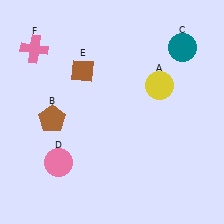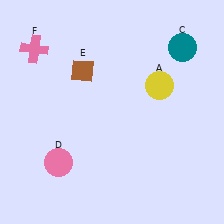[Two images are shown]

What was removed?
The brown pentagon (B) was removed in Image 2.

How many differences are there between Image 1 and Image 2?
There is 1 difference between the two images.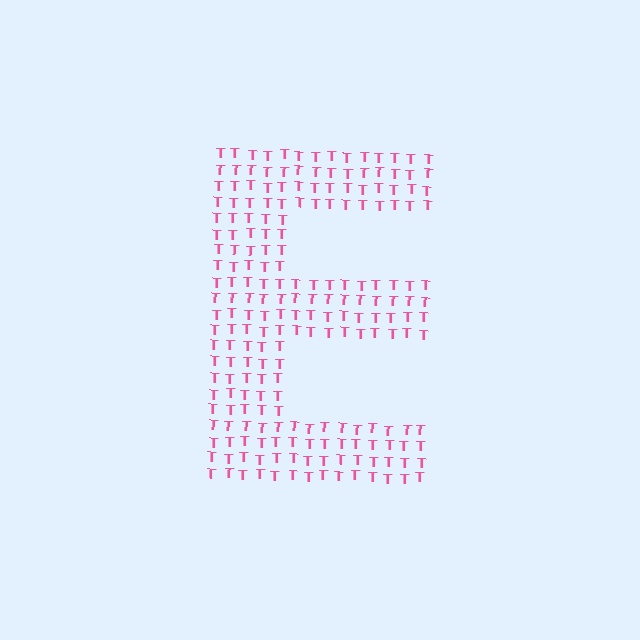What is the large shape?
The large shape is the letter E.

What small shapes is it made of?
It is made of small letter T's.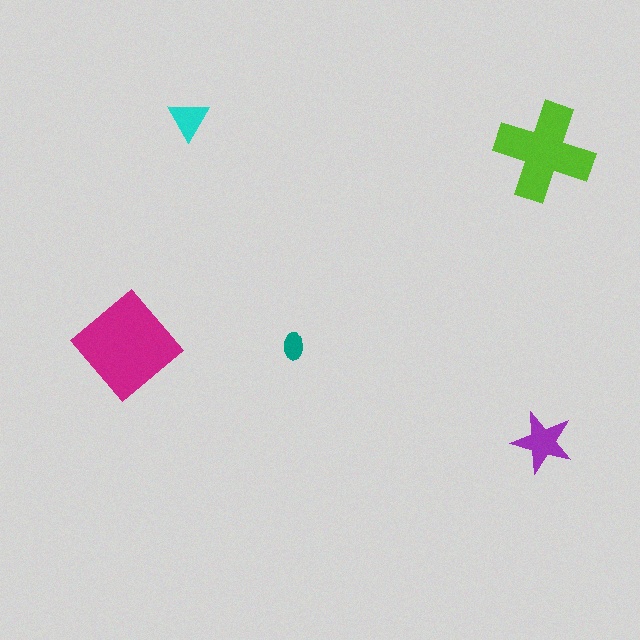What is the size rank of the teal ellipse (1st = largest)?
5th.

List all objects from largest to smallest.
The magenta diamond, the lime cross, the purple star, the cyan triangle, the teal ellipse.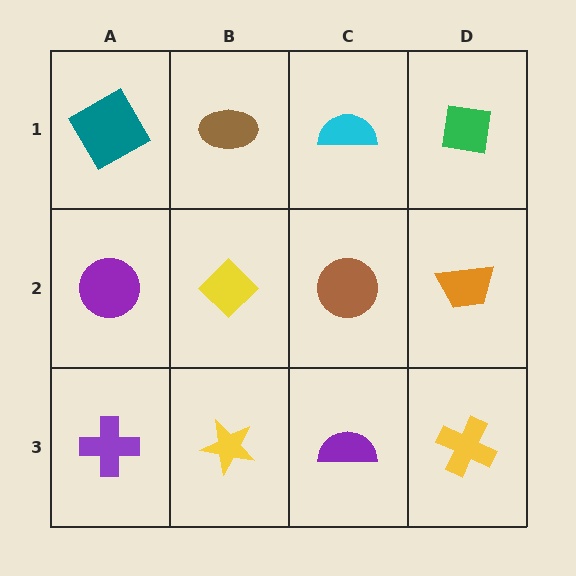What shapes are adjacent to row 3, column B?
A yellow diamond (row 2, column B), a purple cross (row 3, column A), a purple semicircle (row 3, column C).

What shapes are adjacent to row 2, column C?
A cyan semicircle (row 1, column C), a purple semicircle (row 3, column C), a yellow diamond (row 2, column B), an orange trapezoid (row 2, column D).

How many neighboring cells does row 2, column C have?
4.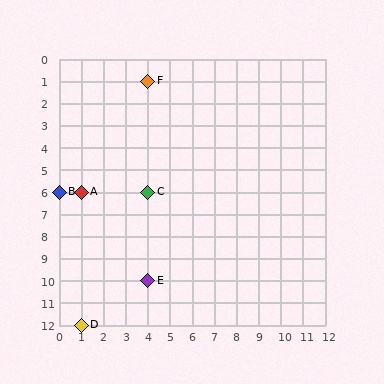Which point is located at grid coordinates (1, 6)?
Point A is at (1, 6).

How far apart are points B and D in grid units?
Points B and D are 1 column and 6 rows apart (about 6.1 grid units diagonally).